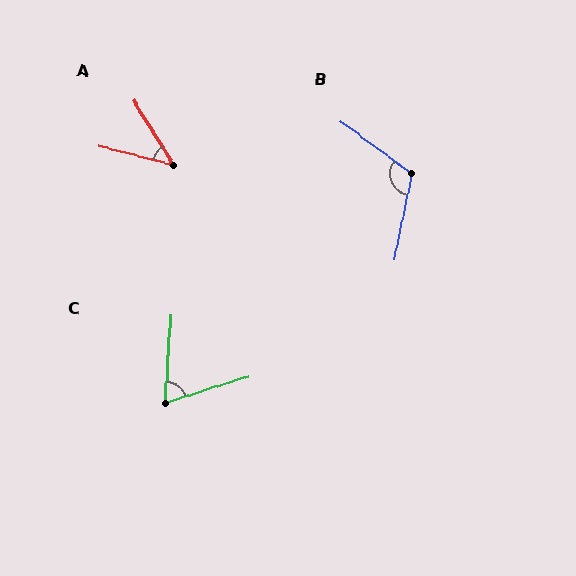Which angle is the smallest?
A, at approximately 44 degrees.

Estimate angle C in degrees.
Approximately 68 degrees.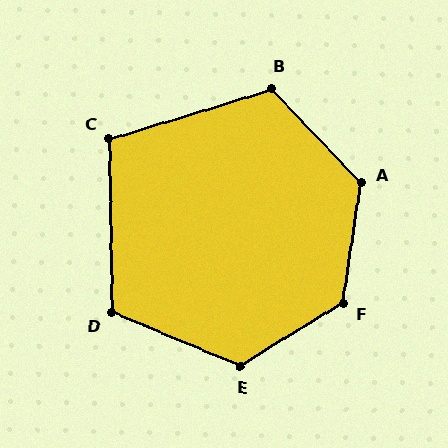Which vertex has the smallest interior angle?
C, at approximately 106 degrees.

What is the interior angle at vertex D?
Approximately 113 degrees (obtuse).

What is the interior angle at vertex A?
Approximately 128 degrees (obtuse).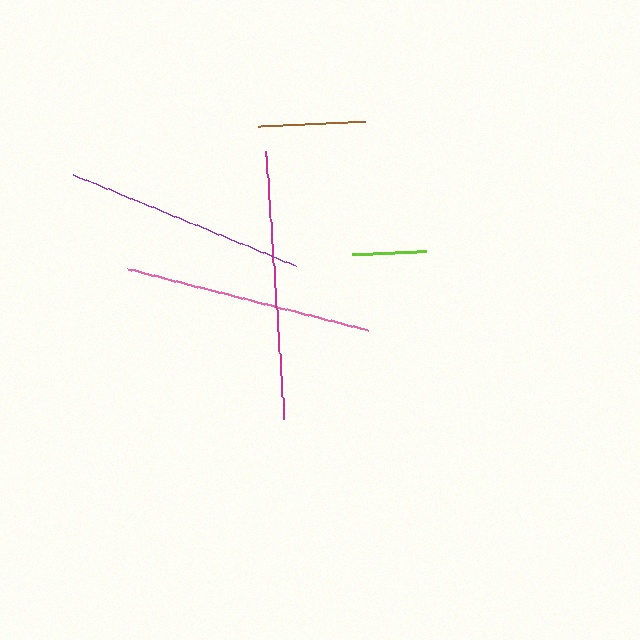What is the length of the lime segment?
The lime segment is approximately 74 pixels long.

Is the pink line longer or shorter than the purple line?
The pink line is longer than the purple line.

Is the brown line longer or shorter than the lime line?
The brown line is longer than the lime line.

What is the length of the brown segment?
The brown segment is approximately 107 pixels long.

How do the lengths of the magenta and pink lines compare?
The magenta and pink lines are approximately the same length.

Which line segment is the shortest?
The lime line is the shortest at approximately 74 pixels.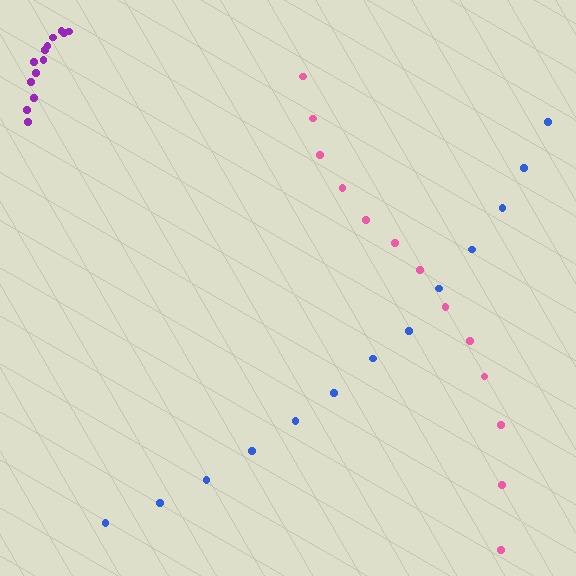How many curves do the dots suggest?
There are 3 distinct paths.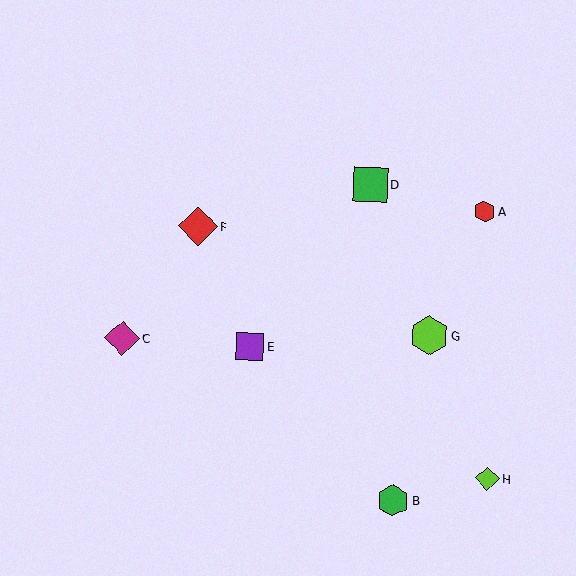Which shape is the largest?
The lime hexagon (labeled G) is the largest.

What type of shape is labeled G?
Shape G is a lime hexagon.